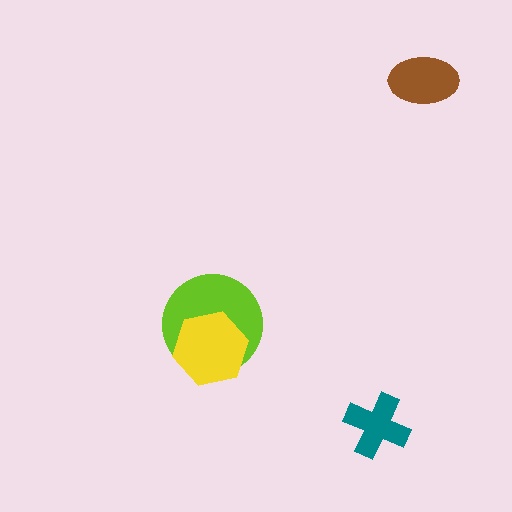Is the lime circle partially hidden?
Yes, it is partially covered by another shape.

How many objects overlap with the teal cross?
0 objects overlap with the teal cross.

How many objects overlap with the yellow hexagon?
1 object overlaps with the yellow hexagon.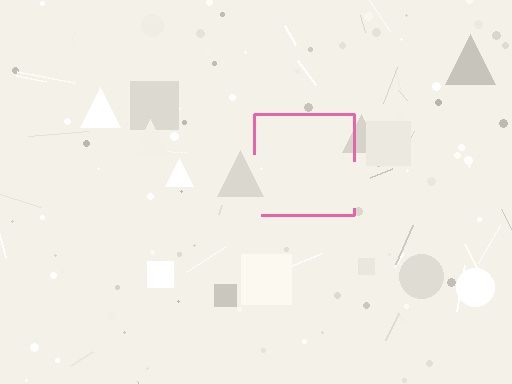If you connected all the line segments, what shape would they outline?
They would outline a square.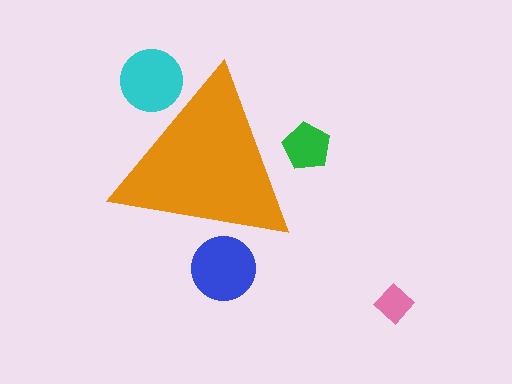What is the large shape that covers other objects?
An orange triangle.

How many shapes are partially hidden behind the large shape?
3 shapes are partially hidden.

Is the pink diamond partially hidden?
No, the pink diamond is fully visible.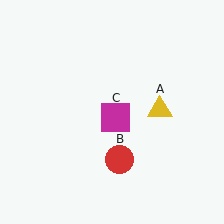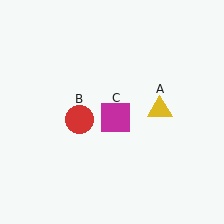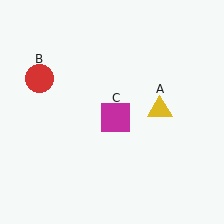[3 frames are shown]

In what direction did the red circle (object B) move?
The red circle (object B) moved up and to the left.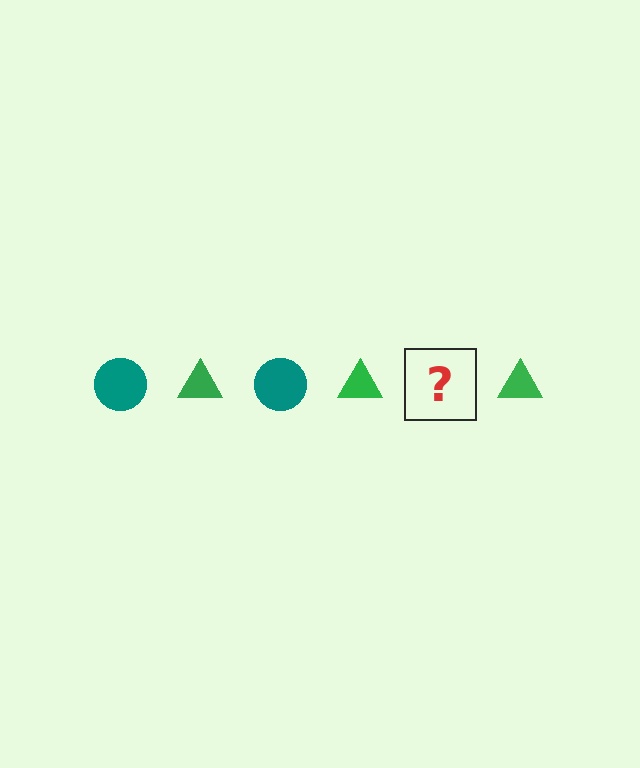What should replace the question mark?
The question mark should be replaced with a teal circle.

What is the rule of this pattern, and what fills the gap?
The rule is that the pattern alternates between teal circle and green triangle. The gap should be filled with a teal circle.